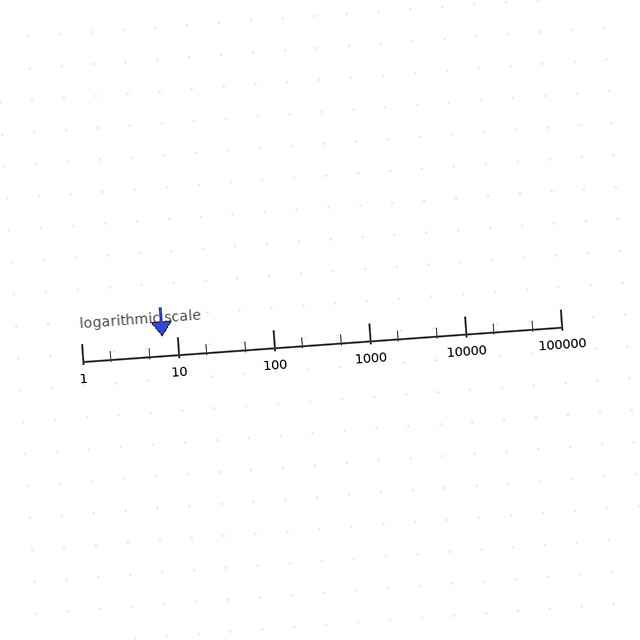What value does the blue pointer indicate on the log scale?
The pointer indicates approximately 7.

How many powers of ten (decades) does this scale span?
The scale spans 5 decades, from 1 to 100000.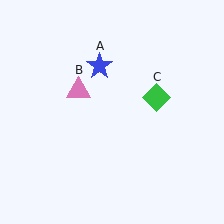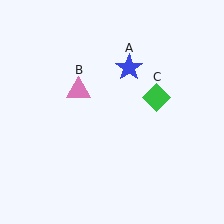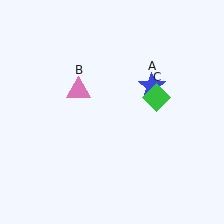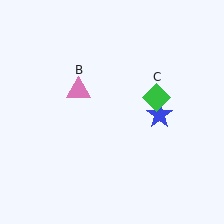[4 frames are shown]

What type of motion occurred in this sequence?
The blue star (object A) rotated clockwise around the center of the scene.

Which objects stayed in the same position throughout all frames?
Pink triangle (object B) and green diamond (object C) remained stationary.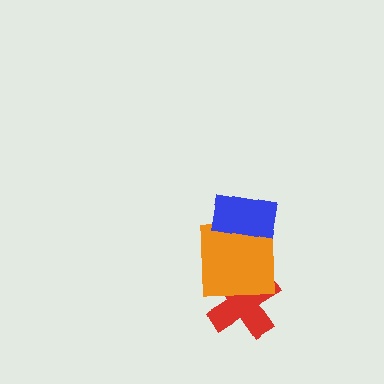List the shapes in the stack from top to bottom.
From top to bottom: the blue rectangle, the orange square, the red cross.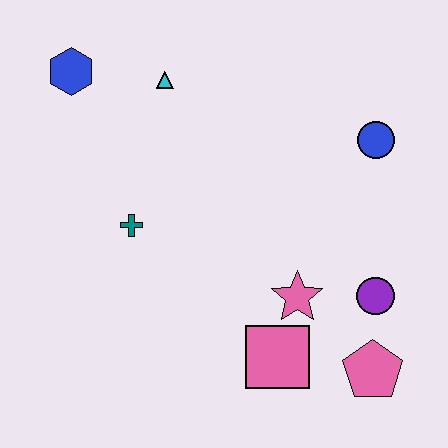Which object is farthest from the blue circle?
The blue hexagon is farthest from the blue circle.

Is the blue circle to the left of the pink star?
No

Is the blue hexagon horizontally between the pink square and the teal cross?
No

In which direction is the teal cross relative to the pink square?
The teal cross is to the left of the pink square.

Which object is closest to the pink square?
The pink star is closest to the pink square.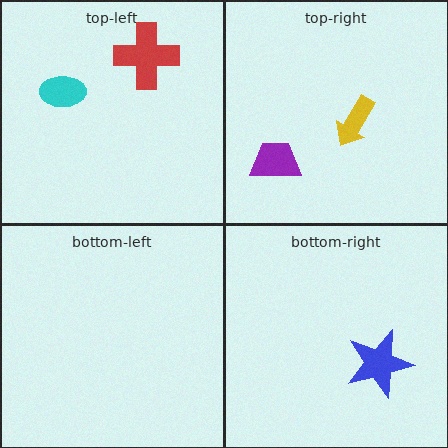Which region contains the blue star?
The bottom-right region.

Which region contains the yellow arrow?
The top-right region.